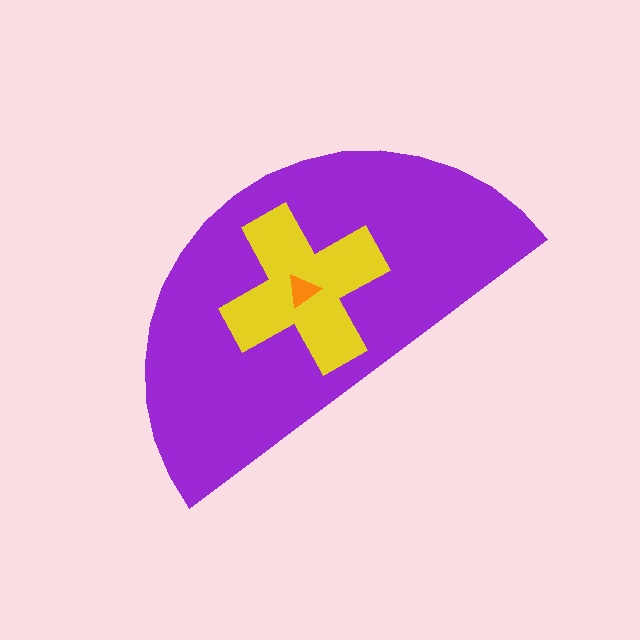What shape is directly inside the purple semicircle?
The yellow cross.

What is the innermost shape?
The orange triangle.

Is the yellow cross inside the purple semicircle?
Yes.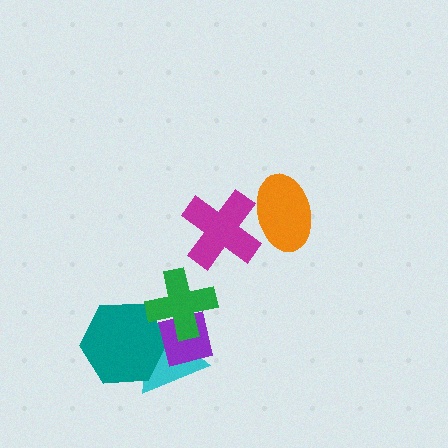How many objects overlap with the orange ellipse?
1 object overlaps with the orange ellipse.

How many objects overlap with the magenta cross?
1 object overlaps with the magenta cross.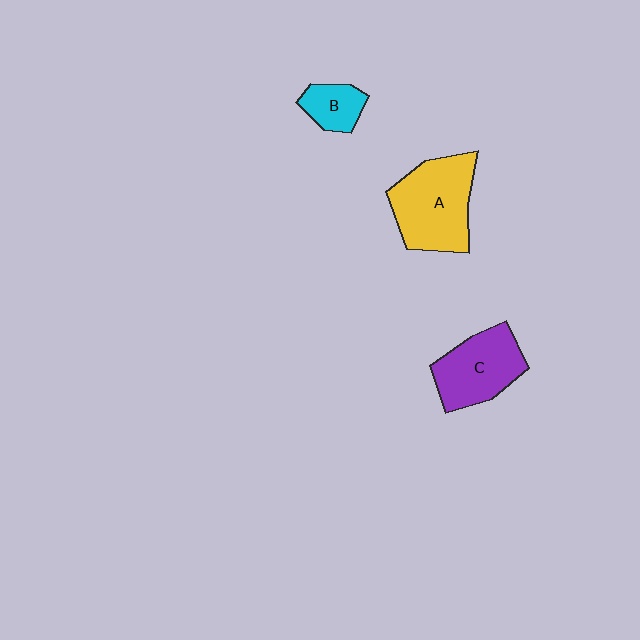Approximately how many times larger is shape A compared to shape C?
Approximately 1.3 times.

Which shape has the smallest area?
Shape B (cyan).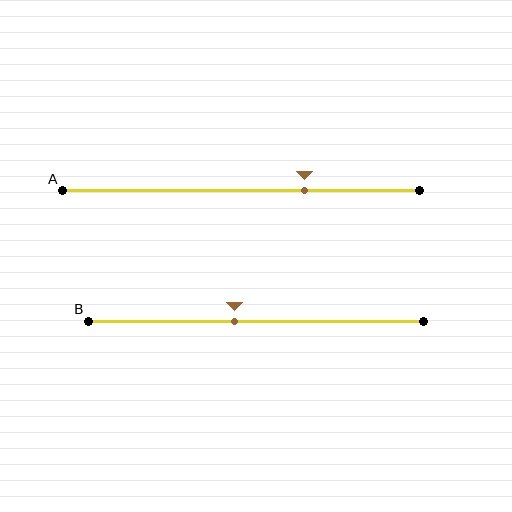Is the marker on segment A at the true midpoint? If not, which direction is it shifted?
No, the marker on segment A is shifted to the right by about 18% of the segment length.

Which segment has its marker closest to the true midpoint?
Segment B has its marker closest to the true midpoint.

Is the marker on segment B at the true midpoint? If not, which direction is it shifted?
No, the marker on segment B is shifted to the left by about 6% of the segment length.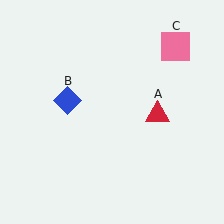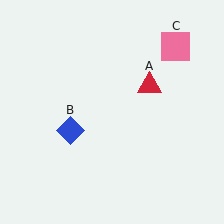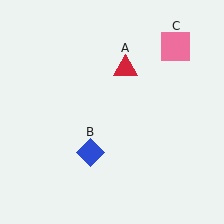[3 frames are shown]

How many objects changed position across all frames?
2 objects changed position: red triangle (object A), blue diamond (object B).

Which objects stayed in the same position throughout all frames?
Pink square (object C) remained stationary.